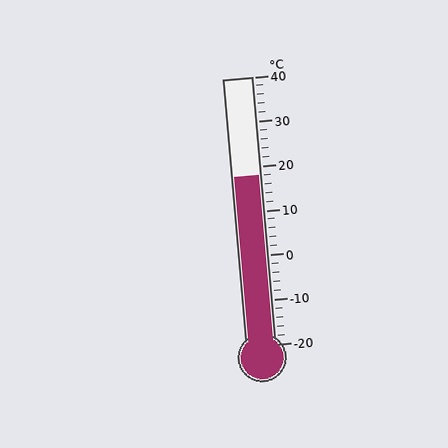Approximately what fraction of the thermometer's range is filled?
The thermometer is filled to approximately 65% of its range.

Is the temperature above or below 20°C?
The temperature is below 20°C.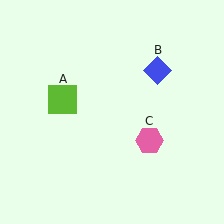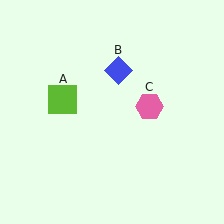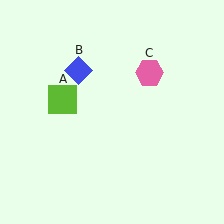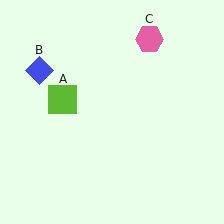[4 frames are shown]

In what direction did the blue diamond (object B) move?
The blue diamond (object B) moved left.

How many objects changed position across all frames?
2 objects changed position: blue diamond (object B), pink hexagon (object C).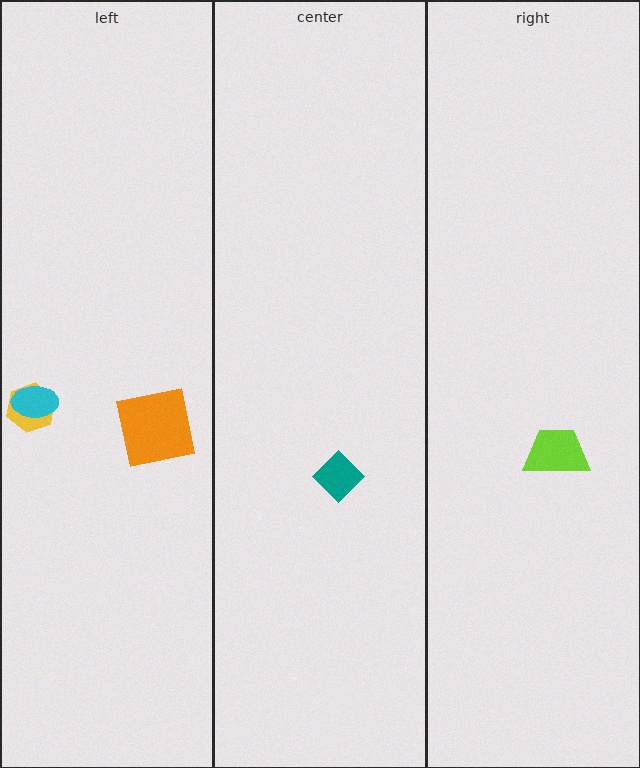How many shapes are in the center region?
1.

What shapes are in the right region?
The lime trapezoid.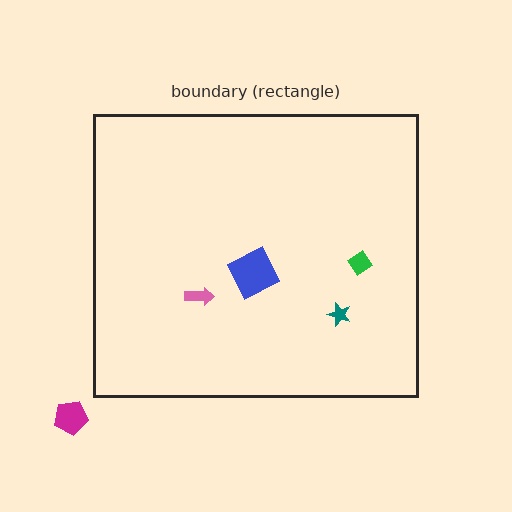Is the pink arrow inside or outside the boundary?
Inside.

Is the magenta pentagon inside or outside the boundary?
Outside.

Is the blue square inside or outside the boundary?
Inside.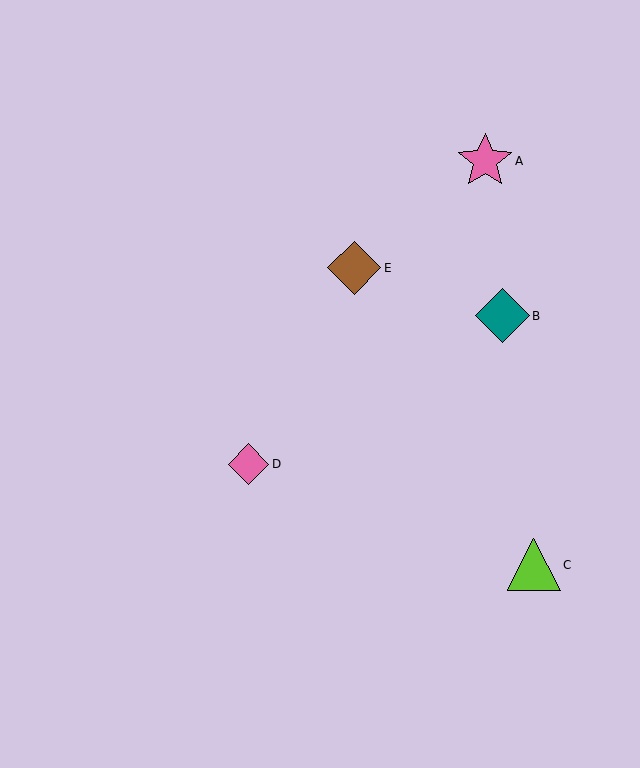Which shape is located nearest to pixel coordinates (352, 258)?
The brown diamond (labeled E) at (354, 268) is nearest to that location.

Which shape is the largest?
The pink star (labeled A) is the largest.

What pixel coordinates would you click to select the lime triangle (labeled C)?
Click at (534, 565) to select the lime triangle C.